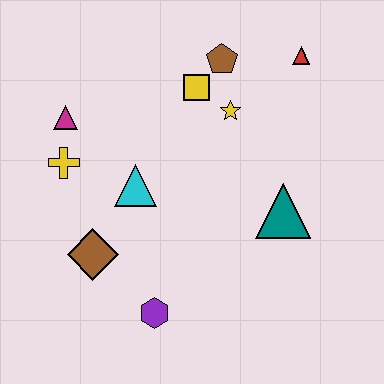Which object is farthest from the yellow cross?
The red triangle is farthest from the yellow cross.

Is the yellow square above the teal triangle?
Yes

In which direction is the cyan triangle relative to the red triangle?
The cyan triangle is to the left of the red triangle.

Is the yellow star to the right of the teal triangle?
No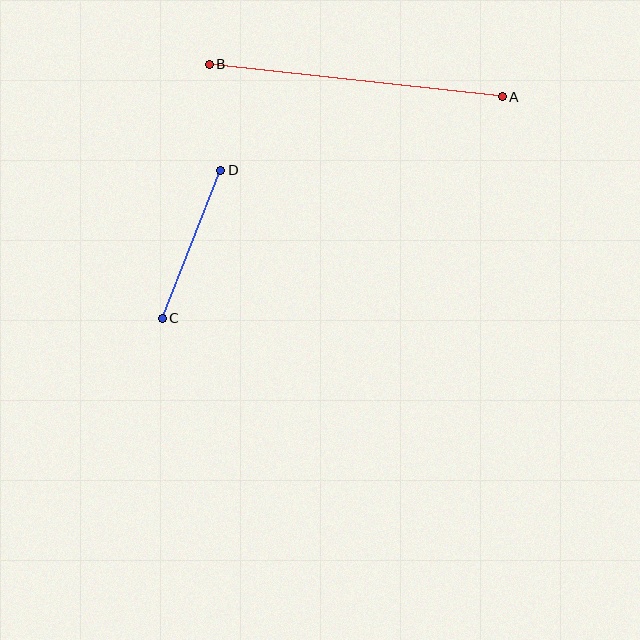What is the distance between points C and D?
The distance is approximately 159 pixels.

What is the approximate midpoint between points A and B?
The midpoint is at approximately (356, 81) pixels.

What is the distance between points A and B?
The distance is approximately 295 pixels.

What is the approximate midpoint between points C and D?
The midpoint is at approximately (191, 244) pixels.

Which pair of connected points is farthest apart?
Points A and B are farthest apart.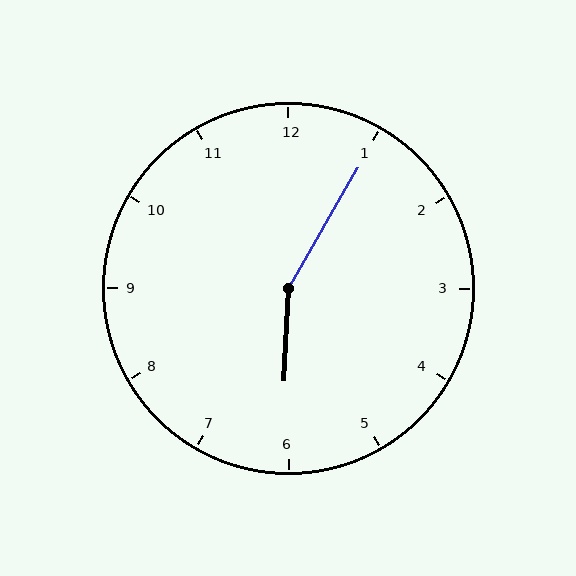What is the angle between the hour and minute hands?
Approximately 152 degrees.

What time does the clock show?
6:05.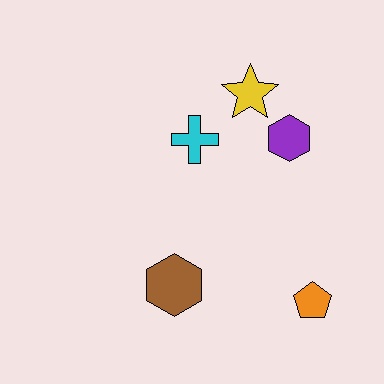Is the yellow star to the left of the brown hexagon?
No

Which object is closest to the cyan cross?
The yellow star is closest to the cyan cross.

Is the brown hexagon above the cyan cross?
No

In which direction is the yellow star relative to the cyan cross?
The yellow star is to the right of the cyan cross.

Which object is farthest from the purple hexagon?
The brown hexagon is farthest from the purple hexagon.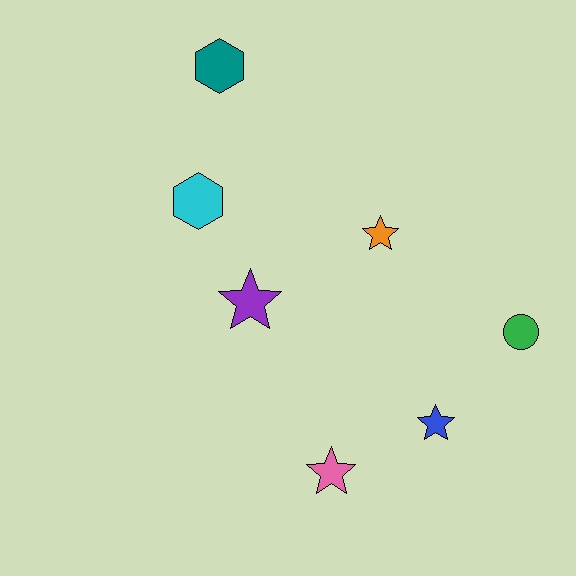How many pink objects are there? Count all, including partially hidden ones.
There is 1 pink object.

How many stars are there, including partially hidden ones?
There are 4 stars.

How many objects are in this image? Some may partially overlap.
There are 7 objects.